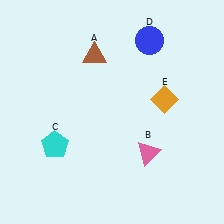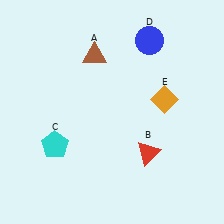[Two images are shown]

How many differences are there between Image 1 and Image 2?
There is 1 difference between the two images.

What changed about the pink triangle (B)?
In Image 1, B is pink. In Image 2, it changed to red.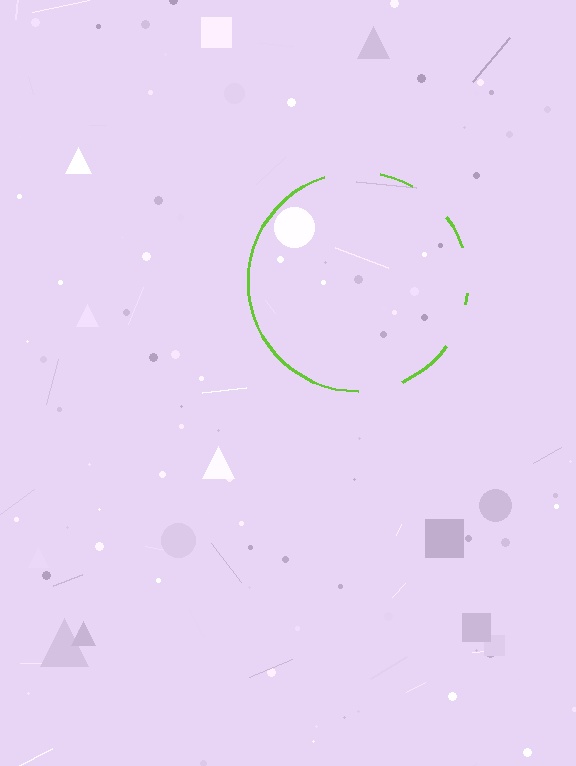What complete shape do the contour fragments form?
The contour fragments form a circle.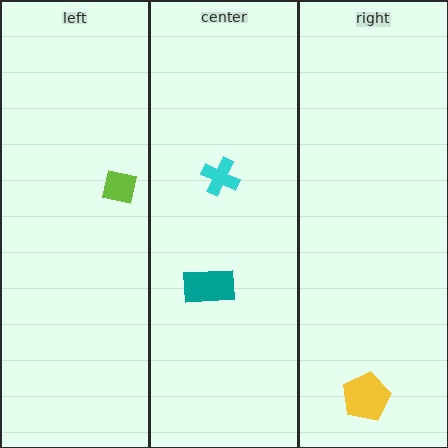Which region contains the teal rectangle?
The center region.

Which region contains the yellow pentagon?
The right region.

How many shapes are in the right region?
1.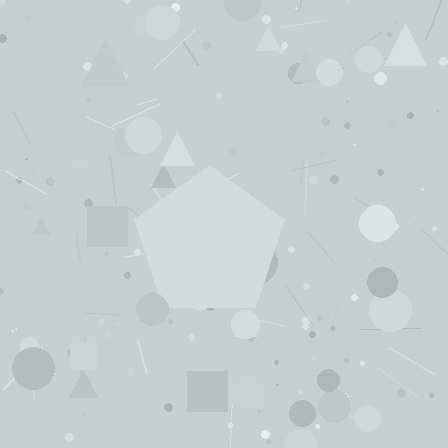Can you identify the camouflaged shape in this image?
The camouflaged shape is a pentagon.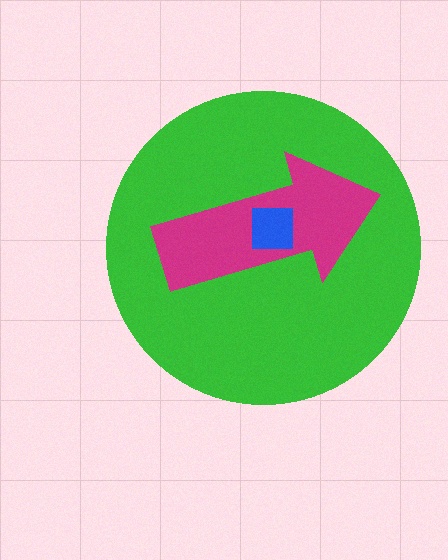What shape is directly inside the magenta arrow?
The blue square.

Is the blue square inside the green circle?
Yes.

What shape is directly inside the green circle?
The magenta arrow.